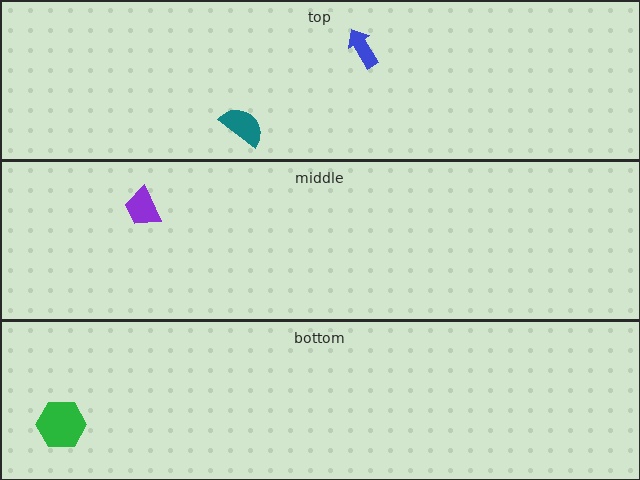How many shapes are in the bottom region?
1.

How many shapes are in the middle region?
1.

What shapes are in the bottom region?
The green hexagon.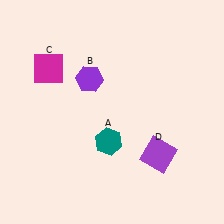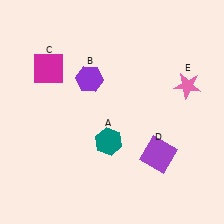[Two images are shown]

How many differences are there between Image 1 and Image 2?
There is 1 difference between the two images.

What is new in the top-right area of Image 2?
A pink star (E) was added in the top-right area of Image 2.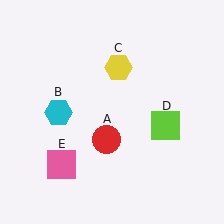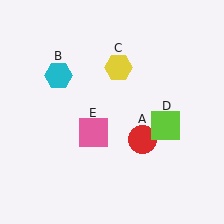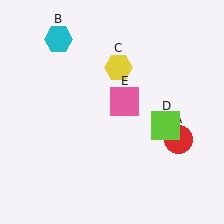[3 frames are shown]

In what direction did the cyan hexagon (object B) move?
The cyan hexagon (object B) moved up.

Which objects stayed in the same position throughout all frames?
Yellow hexagon (object C) and lime square (object D) remained stationary.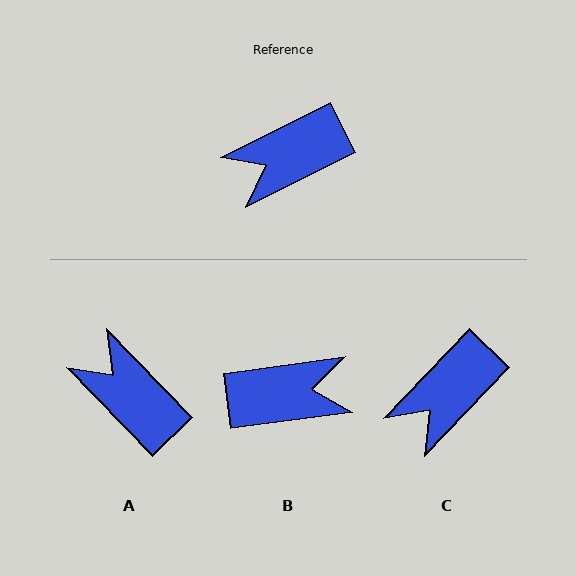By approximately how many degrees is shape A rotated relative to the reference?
Approximately 72 degrees clockwise.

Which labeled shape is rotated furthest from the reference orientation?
B, about 161 degrees away.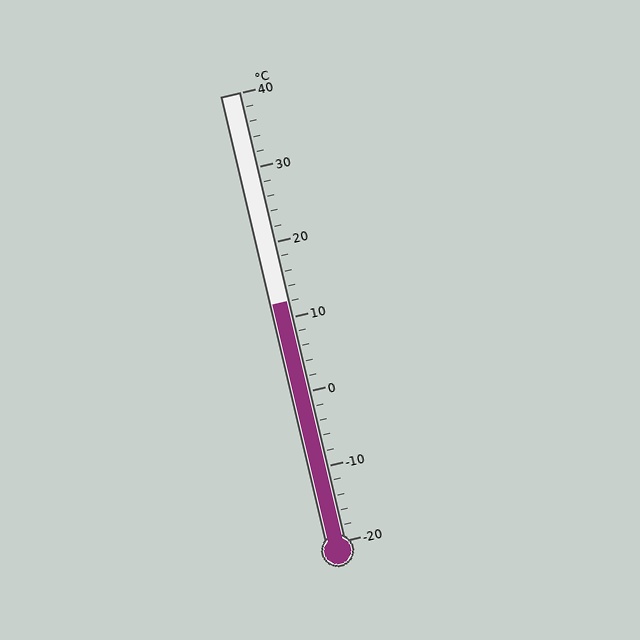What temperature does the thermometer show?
The thermometer shows approximately 12°C.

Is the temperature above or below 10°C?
The temperature is above 10°C.